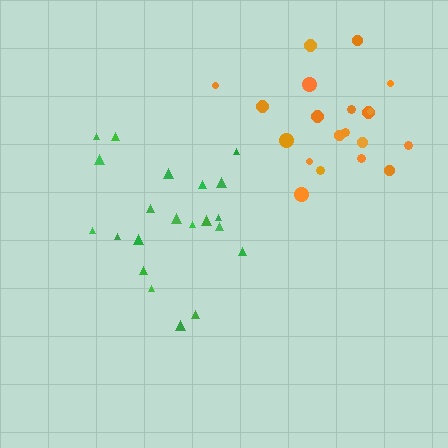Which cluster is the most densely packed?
Orange.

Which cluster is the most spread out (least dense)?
Green.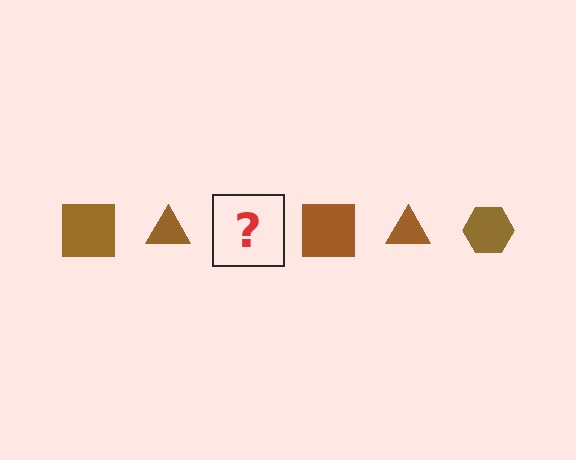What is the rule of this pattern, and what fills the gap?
The rule is that the pattern cycles through square, triangle, hexagon shapes in brown. The gap should be filled with a brown hexagon.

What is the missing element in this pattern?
The missing element is a brown hexagon.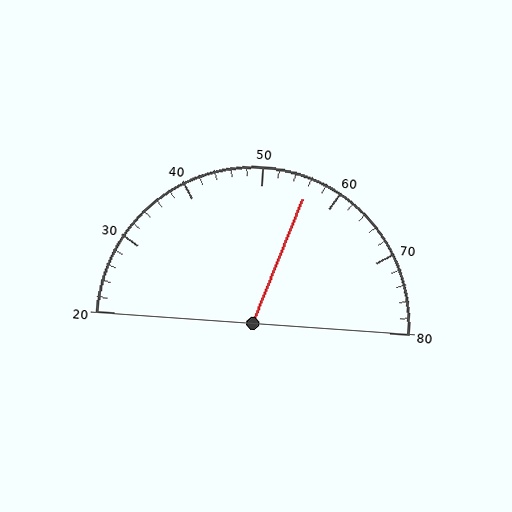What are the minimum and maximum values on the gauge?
The gauge ranges from 20 to 80.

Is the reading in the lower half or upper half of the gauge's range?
The reading is in the upper half of the range (20 to 80).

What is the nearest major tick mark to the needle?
The nearest major tick mark is 60.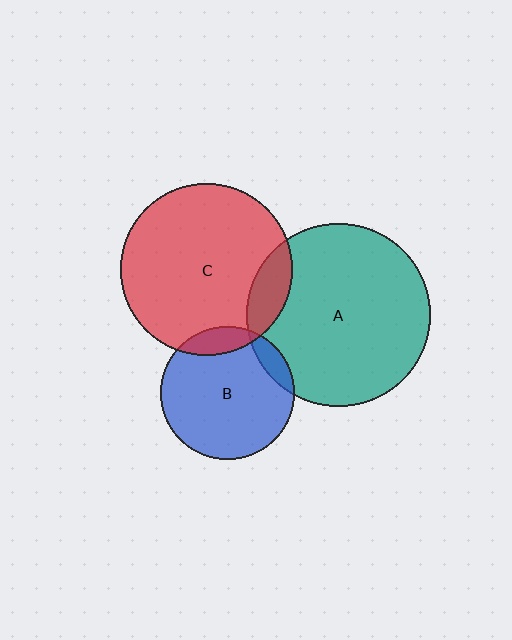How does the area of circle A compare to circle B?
Approximately 1.9 times.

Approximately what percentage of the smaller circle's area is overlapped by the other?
Approximately 10%.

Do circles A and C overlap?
Yes.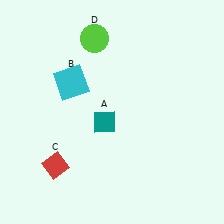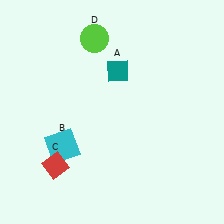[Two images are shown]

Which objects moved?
The objects that moved are: the teal diamond (A), the cyan square (B).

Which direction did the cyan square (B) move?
The cyan square (B) moved down.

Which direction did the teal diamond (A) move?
The teal diamond (A) moved up.